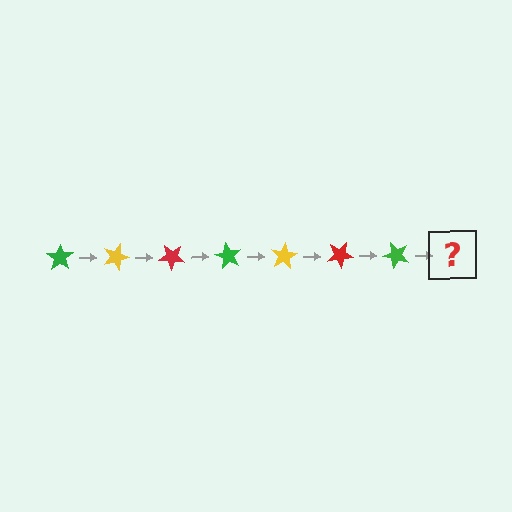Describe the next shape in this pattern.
It should be a yellow star, rotated 140 degrees from the start.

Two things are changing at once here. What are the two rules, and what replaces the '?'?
The two rules are that it rotates 20 degrees each step and the color cycles through green, yellow, and red. The '?' should be a yellow star, rotated 140 degrees from the start.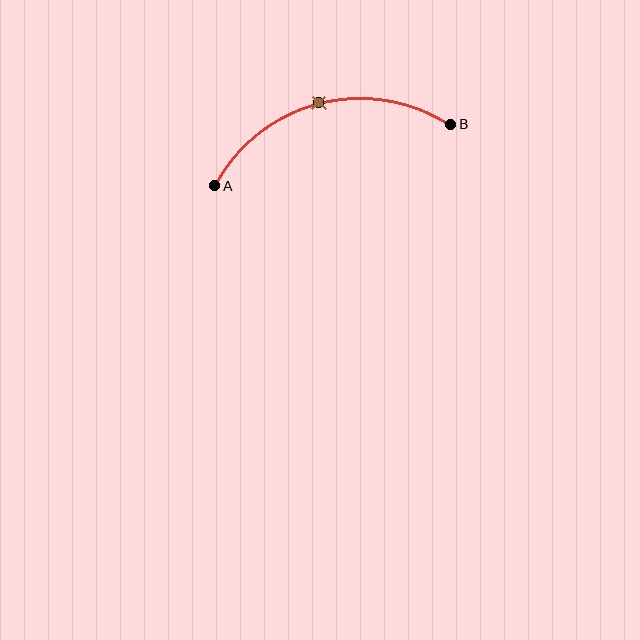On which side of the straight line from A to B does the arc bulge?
The arc bulges above the straight line connecting A and B.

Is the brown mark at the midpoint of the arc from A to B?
Yes. The brown mark lies on the arc at equal arc-length from both A and B — it is the arc midpoint.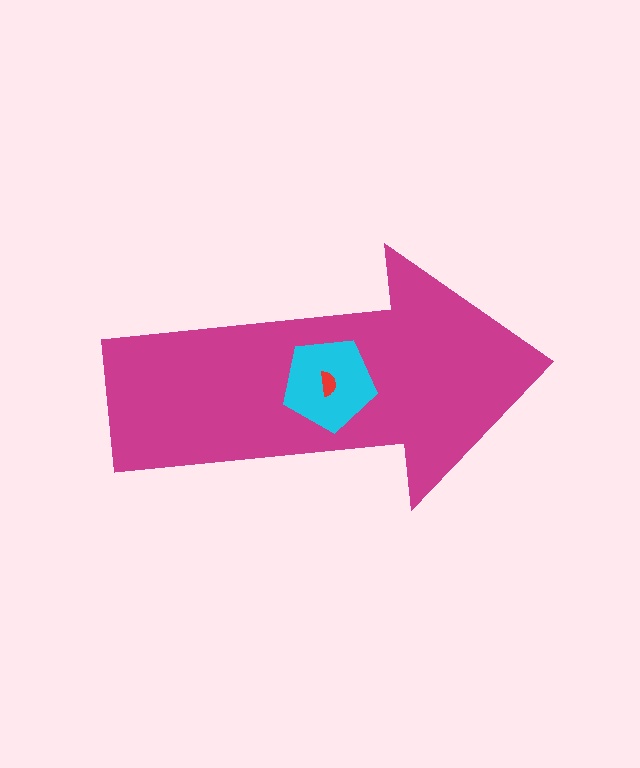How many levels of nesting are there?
3.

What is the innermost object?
The red semicircle.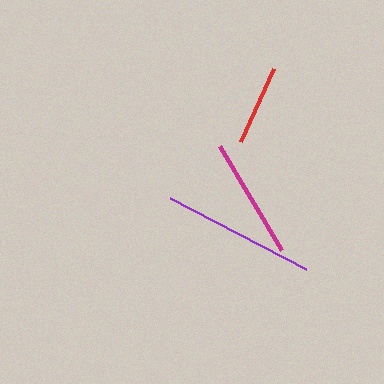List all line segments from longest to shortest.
From longest to shortest: purple, magenta, red.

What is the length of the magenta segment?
The magenta segment is approximately 121 pixels long.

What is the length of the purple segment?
The purple segment is approximately 153 pixels long.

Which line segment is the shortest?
The red line is the shortest at approximately 80 pixels.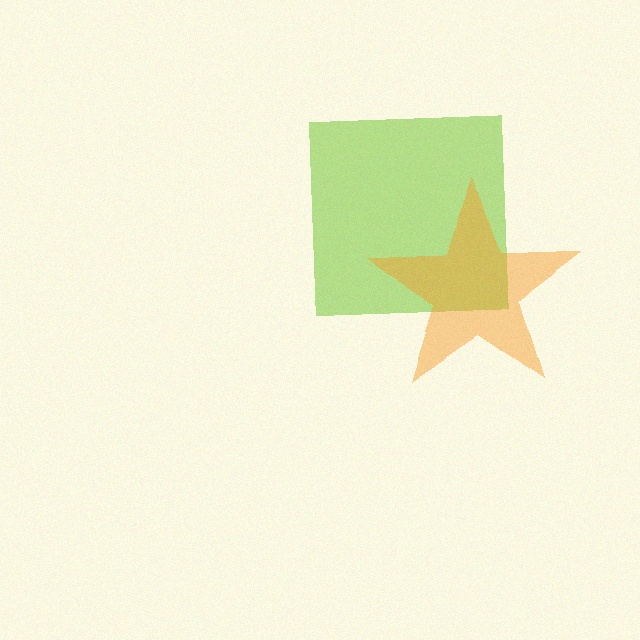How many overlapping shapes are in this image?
There are 2 overlapping shapes in the image.